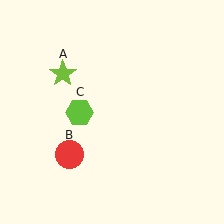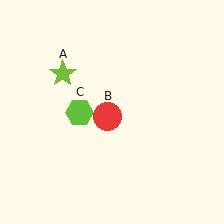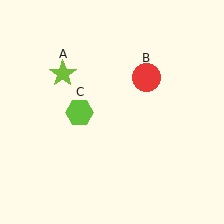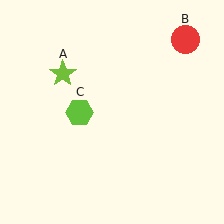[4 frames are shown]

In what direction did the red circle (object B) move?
The red circle (object B) moved up and to the right.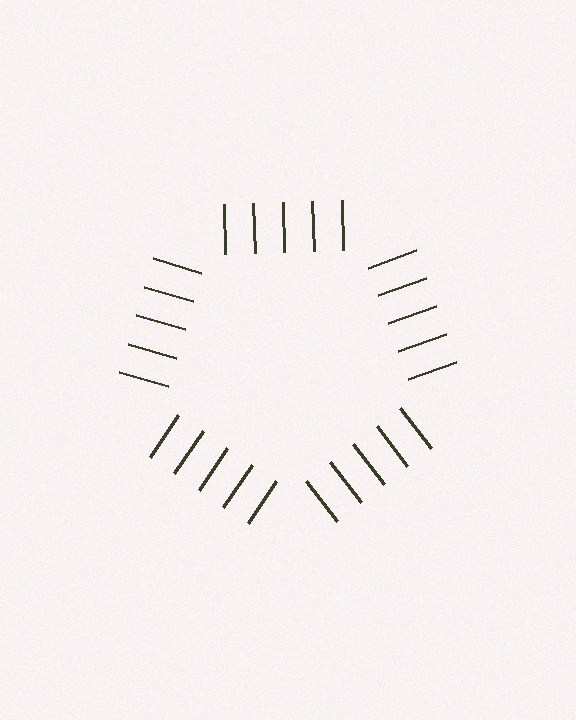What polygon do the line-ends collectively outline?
An illusory pentagon — the line segments terminate on its edges but no continuous stroke is drawn.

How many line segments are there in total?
25 — 5 along each of the 5 edges.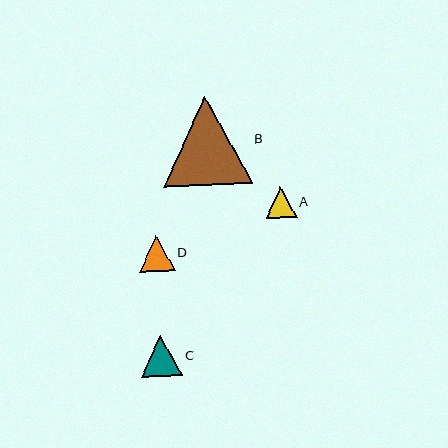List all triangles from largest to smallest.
From largest to smallest: B, C, D, A.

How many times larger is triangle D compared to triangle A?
Triangle D is approximately 1.2 times the size of triangle A.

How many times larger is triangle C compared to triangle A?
Triangle C is approximately 1.3 times the size of triangle A.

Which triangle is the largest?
Triangle B is the largest with a size of approximately 89 pixels.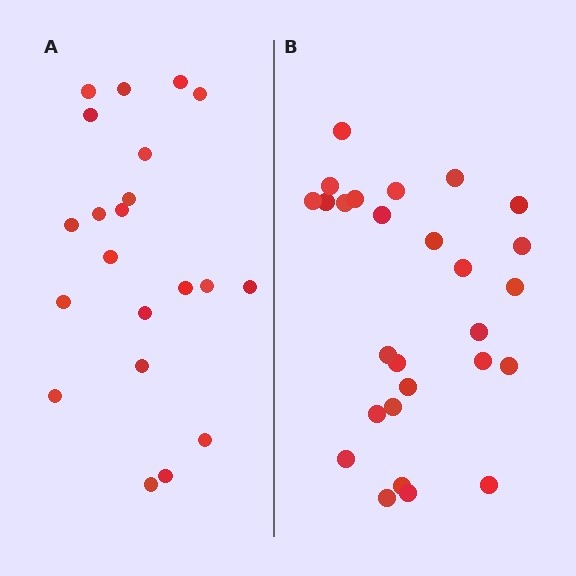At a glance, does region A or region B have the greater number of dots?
Region B (the right region) has more dots.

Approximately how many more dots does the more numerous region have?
Region B has about 6 more dots than region A.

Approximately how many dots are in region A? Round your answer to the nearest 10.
About 20 dots. (The exact count is 21, which rounds to 20.)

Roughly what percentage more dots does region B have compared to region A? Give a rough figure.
About 30% more.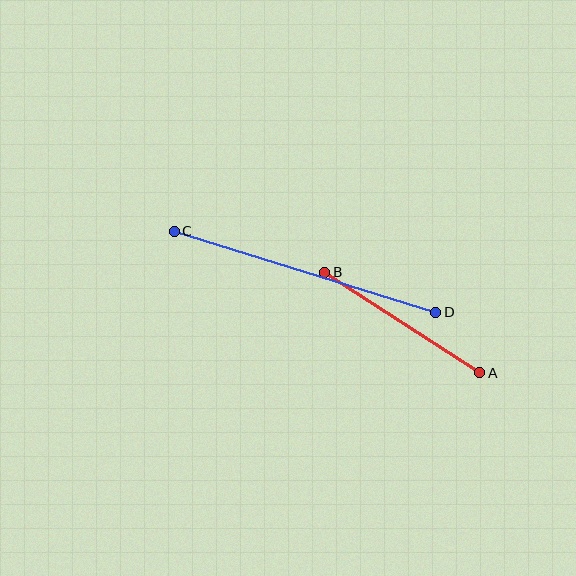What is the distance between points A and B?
The distance is approximately 185 pixels.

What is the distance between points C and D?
The distance is approximately 274 pixels.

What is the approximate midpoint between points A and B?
The midpoint is at approximately (402, 323) pixels.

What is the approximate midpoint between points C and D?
The midpoint is at approximately (305, 272) pixels.